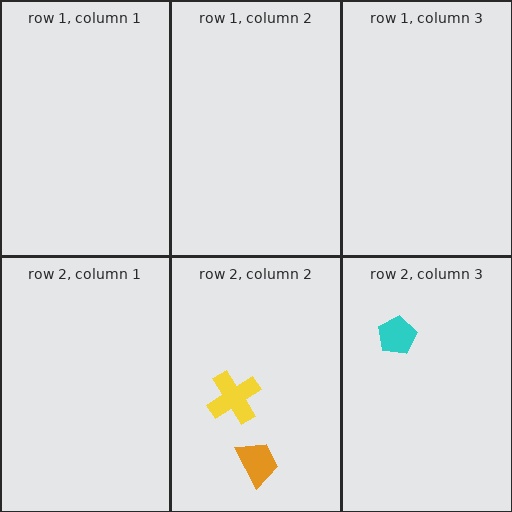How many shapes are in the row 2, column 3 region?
1.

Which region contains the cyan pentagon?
The row 2, column 3 region.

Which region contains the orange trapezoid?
The row 2, column 2 region.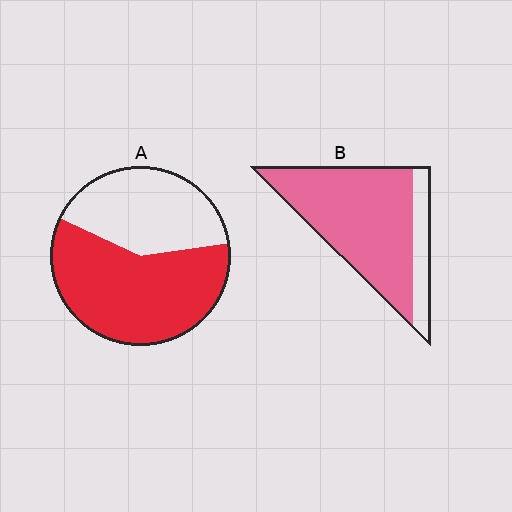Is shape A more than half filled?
Yes.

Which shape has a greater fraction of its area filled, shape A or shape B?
Shape B.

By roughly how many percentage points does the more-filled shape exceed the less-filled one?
By roughly 20 percentage points (B over A).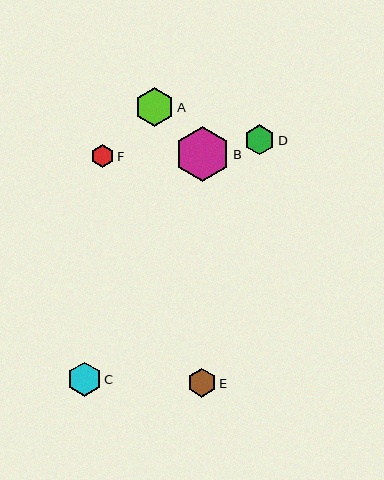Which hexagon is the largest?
Hexagon B is the largest with a size of approximately 55 pixels.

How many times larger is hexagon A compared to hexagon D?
Hexagon A is approximately 1.3 times the size of hexagon D.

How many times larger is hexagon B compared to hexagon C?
Hexagon B is approximately 1.6 times the size of hexagon C.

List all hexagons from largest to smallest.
From largest to smallest: B, A, C, D, E, F.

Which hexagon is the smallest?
Hexagon F is the smallest with a size of approximately 23 pixels.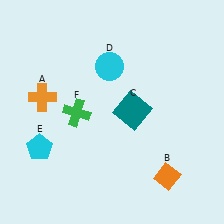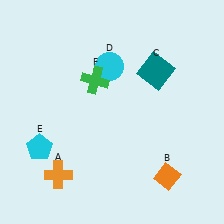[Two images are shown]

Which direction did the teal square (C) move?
The teal square (C) moved up.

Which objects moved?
The objects that moved are: the orange cross (A), the teal square (C), the green cross (F).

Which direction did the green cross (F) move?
The green cross (F) moved up.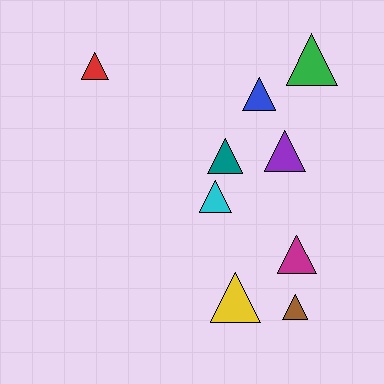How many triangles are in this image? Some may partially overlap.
There are 9 triangles.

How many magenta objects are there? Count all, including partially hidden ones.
There is 1 magenta object.